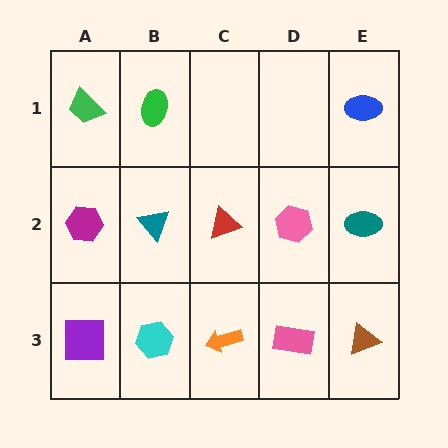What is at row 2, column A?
A magenta hexagon.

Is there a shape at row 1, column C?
No, that cell is empty.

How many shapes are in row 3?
5 shapes.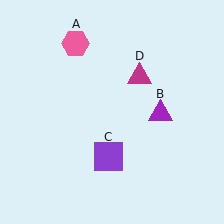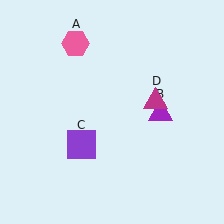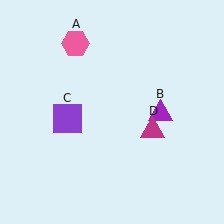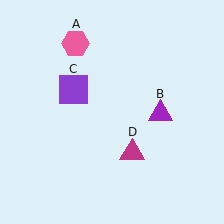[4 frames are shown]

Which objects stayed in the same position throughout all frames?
Pink hexagon (object A) and purple triangle (object B) remained stationary.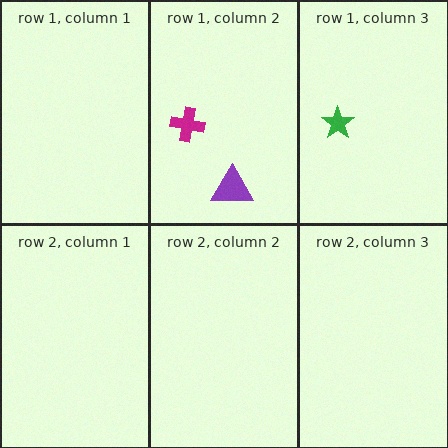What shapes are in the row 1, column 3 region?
The green star.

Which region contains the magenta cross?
The row 1, column 2 region.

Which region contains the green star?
The row 1, column 3 region.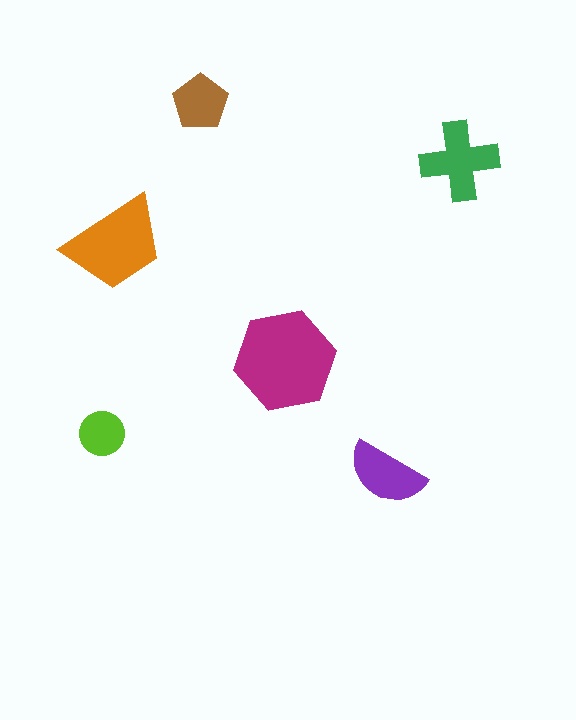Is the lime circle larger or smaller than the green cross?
Smaller.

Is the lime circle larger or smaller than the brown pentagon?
Smaller.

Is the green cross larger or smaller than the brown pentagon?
Larger.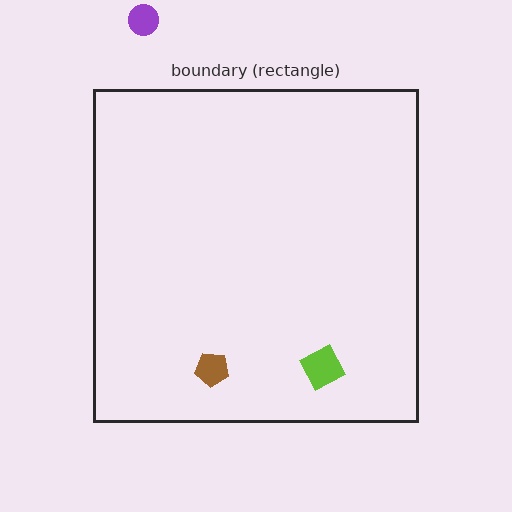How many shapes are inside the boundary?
2 inside, 1 outside.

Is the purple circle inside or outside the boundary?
Outside.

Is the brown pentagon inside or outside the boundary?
Inside.